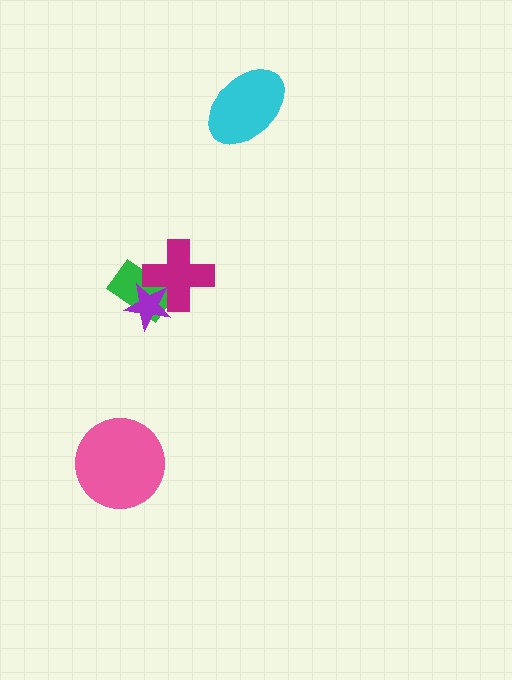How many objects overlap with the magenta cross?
2 objects overlap with the magenta cross.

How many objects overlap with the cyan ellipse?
0 objects overlap with the cyan ellipse.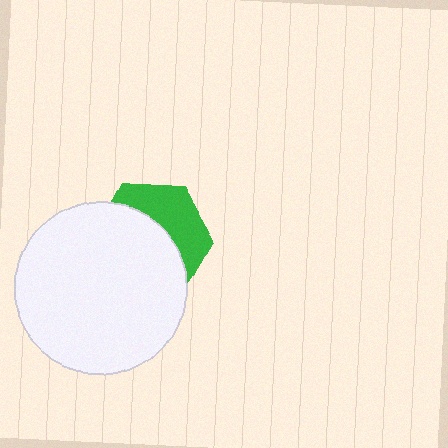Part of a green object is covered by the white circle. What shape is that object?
It is a hexagon.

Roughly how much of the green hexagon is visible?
A small part of it is visible (roughly 39%).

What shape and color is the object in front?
The object in front is a white circle.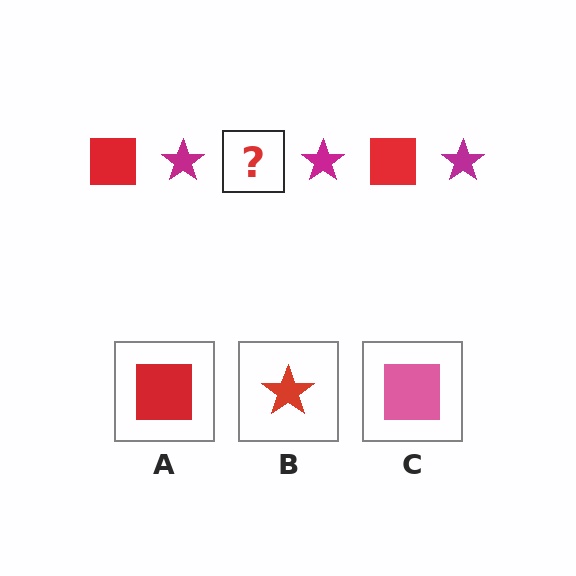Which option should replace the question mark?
Option A.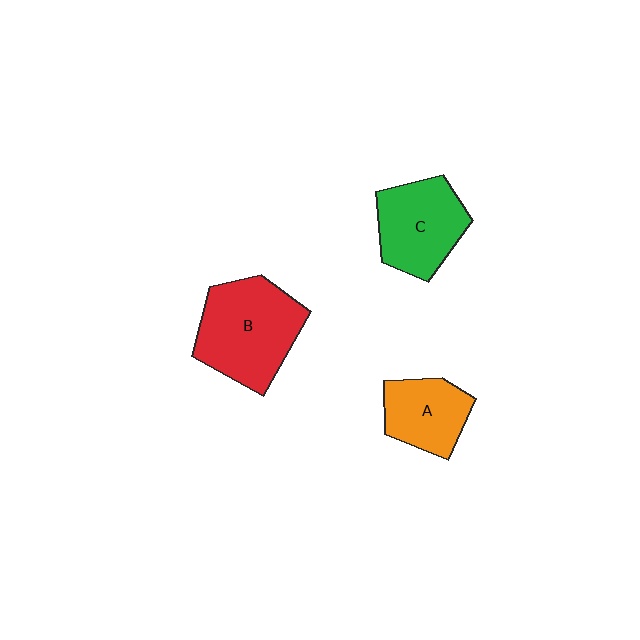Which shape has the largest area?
Shape B (red).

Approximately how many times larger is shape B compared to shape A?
Approximately 1.6 times.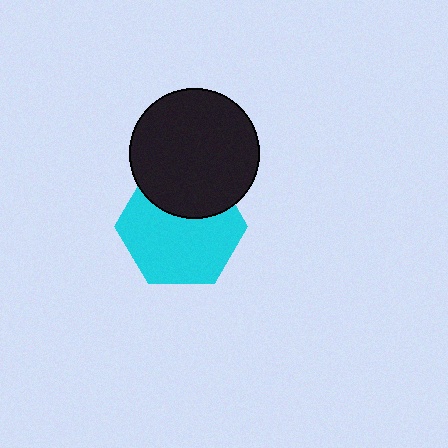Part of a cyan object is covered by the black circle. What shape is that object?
It is a hexagon.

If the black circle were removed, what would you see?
You would see the complete cyan hexagon.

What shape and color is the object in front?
The object in front is a black circle.